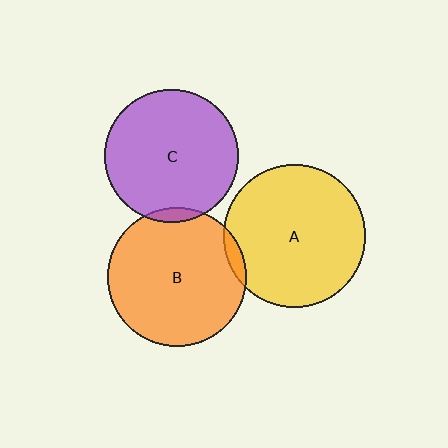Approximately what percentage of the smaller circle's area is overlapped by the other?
Approximately 5%.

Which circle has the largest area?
Circle A (yellow).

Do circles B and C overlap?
Yes.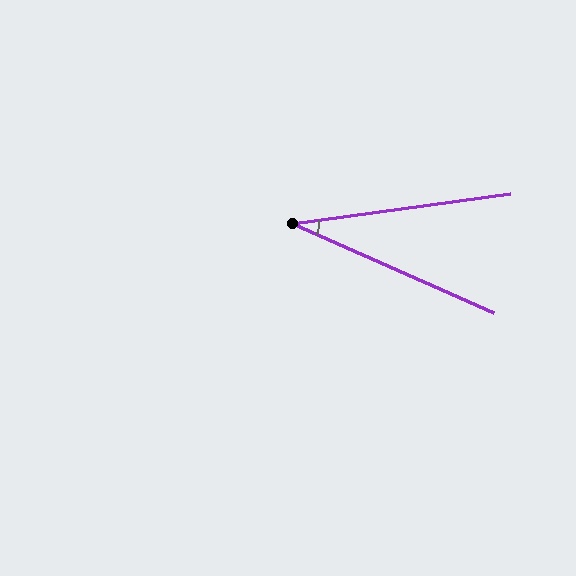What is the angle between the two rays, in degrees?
Approximately 32 degrees.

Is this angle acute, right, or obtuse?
It is acute.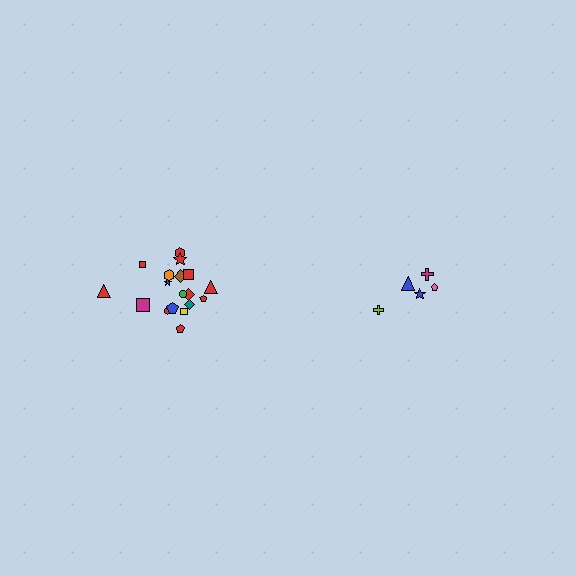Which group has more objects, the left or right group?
The left group.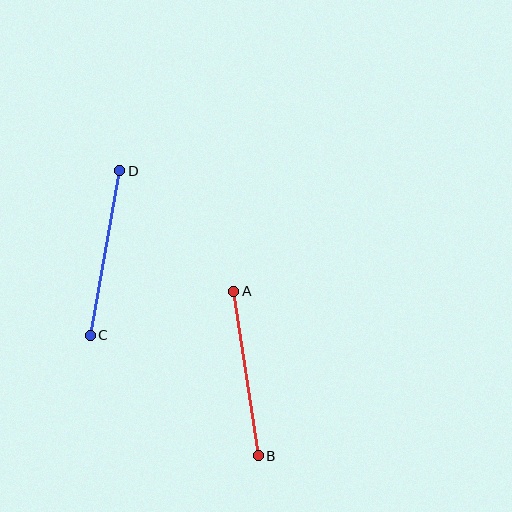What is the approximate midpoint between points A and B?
The midpoint is at approximately (246, 373) pixels.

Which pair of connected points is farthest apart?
Points C and D are farthest apart.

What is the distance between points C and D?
The distance is approximately 167 pixels.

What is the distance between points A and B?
The distance is approximately 166 pixels.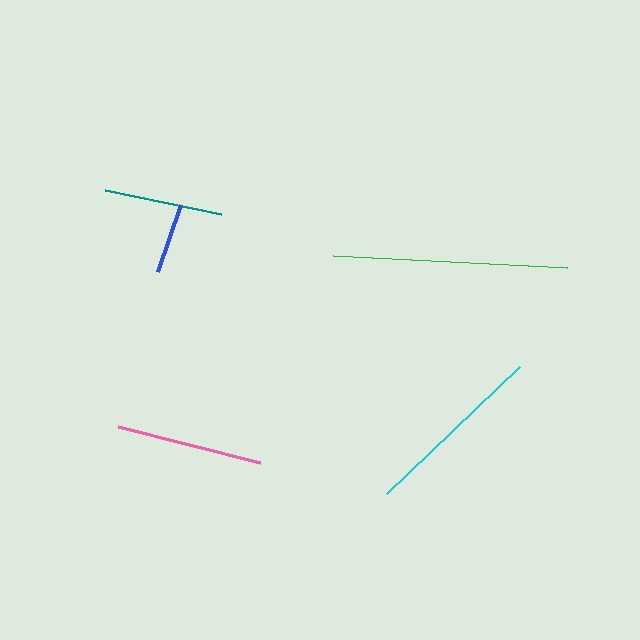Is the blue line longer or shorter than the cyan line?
The cyan line is longer than the blue line.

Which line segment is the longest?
The green line is the longest at approximately 235 pixels.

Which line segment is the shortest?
The blue line is the shortest at approximately 71 pixels.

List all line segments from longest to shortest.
From longest to shortest: green, cyan, pink, teal, blue.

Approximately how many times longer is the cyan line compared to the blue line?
The cyan line is approximately 2.6 times the length of the blue line.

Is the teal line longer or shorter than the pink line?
The pink line is longer than the teal line.